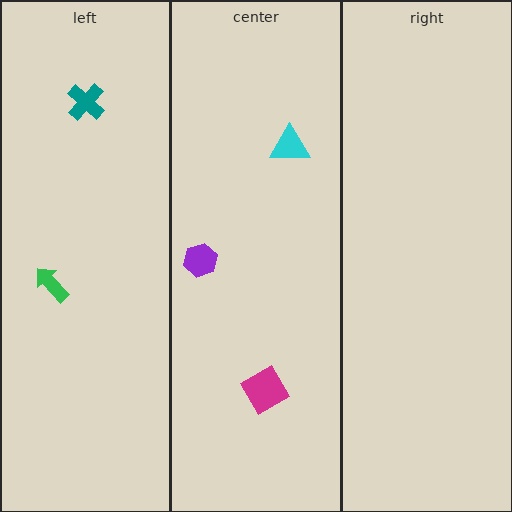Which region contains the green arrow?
The left region.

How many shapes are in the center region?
3.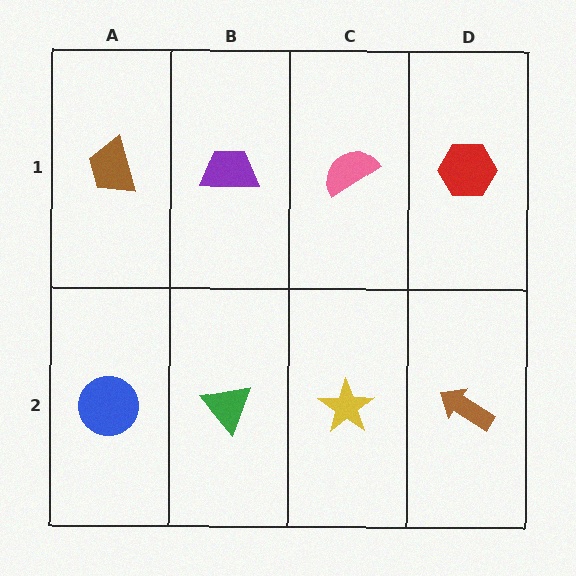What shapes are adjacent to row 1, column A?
A blue circle (row 2, column A), a purple trapezoid (row 1, column B).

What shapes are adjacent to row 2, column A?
A brown trapezoid (row 1, column A), a green triangle (row 2, column B).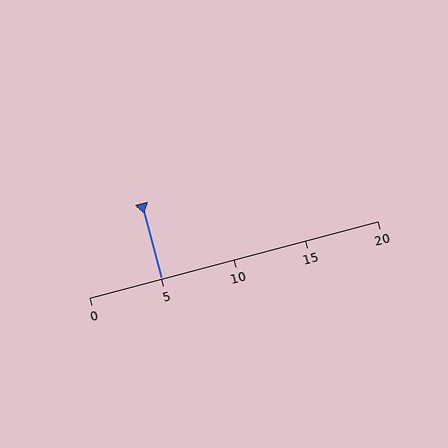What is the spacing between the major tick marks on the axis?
The major ticks are spaced 5 apart.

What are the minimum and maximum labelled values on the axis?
The axis runs from 0 to 20.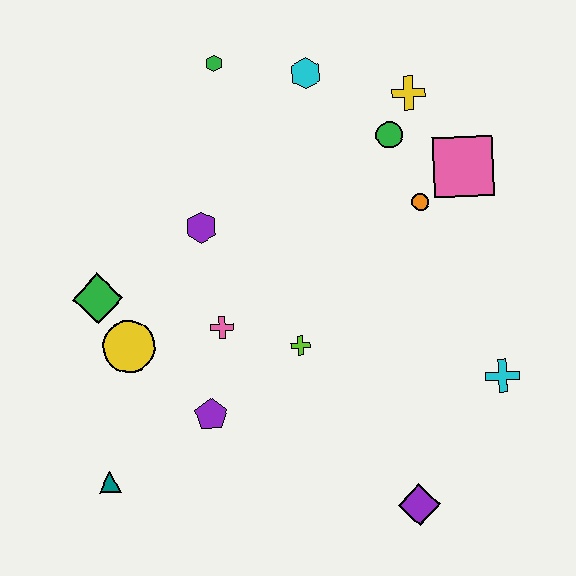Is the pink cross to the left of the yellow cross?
Yes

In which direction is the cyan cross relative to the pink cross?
The cyan cross is to the right of the pink cross.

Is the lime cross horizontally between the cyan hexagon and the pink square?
No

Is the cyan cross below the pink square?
Yes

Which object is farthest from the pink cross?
The yellow cross is farthest from the pink cross.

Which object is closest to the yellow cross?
The green circle is closest to the yellow cross.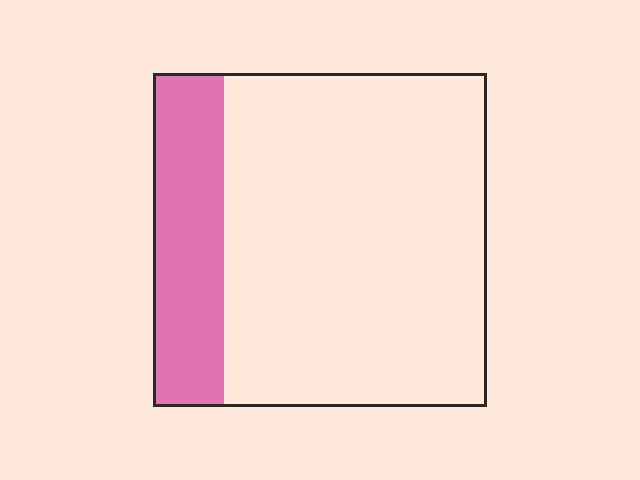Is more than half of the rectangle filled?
No.